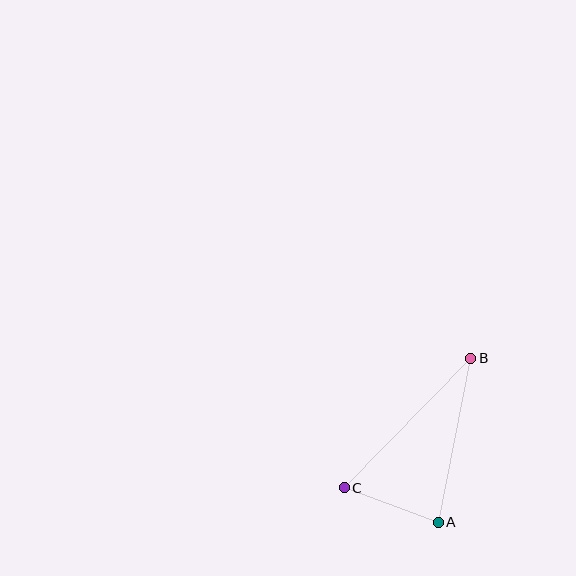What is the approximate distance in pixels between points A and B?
The distance between A and B is approximately 167 pixels.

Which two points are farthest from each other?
Points B and C are farthest from each other.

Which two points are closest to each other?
Points A and C are closest to each other.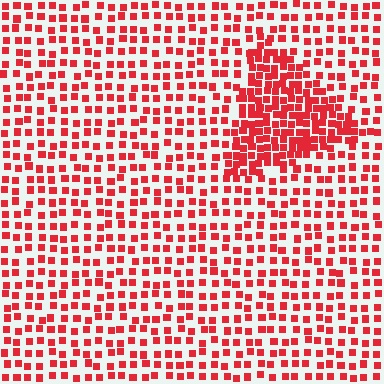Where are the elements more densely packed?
The elements are more densely packed inside the triangle boundary.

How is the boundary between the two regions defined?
The boundary is defined by a change in element density (approximately 2.1x ratio). All elements are the same color, size, and shape.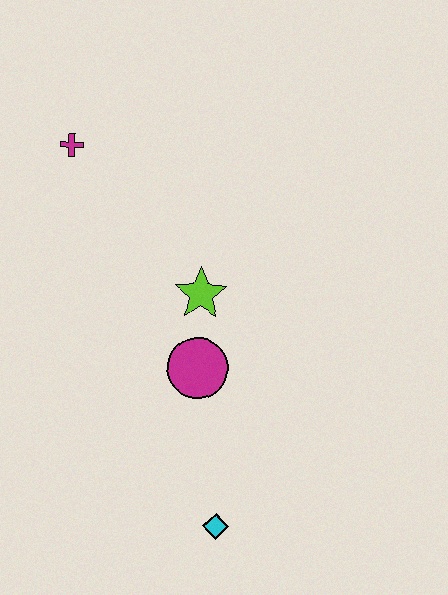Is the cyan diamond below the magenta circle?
Yes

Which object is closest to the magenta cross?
The lime star is closest to the magenta cross.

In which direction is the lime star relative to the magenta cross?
The lime star is below the magenta cross.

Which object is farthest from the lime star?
The cyan diamond is farthest from the lime star.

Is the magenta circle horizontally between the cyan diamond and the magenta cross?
Yes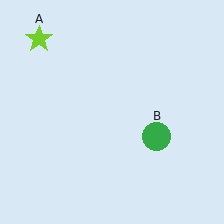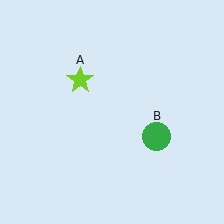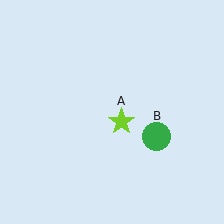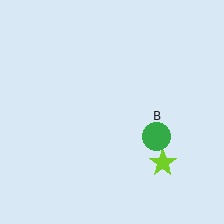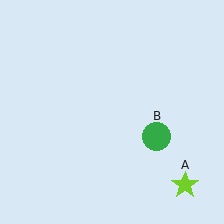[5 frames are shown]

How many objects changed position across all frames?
1 object changed position: lime star (object A).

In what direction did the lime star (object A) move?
The lime star (object A) moved down and to the right.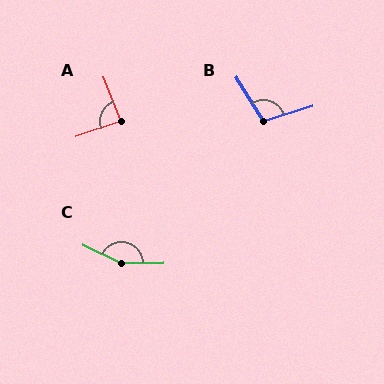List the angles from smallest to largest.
A (88°), B (105°), C (153°).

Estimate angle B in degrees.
Approximately 105 degrees.